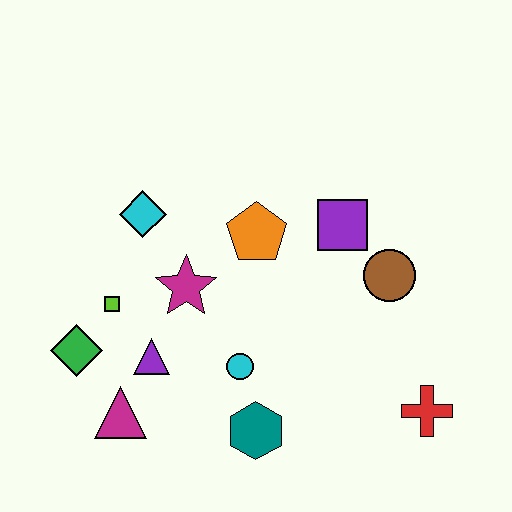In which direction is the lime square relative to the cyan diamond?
The lime square is below the cyan diamond.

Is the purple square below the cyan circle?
No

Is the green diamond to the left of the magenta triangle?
Yes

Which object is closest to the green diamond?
The lime square is closest to the green diamond.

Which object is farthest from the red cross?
The green diamond is farthest from the red cross.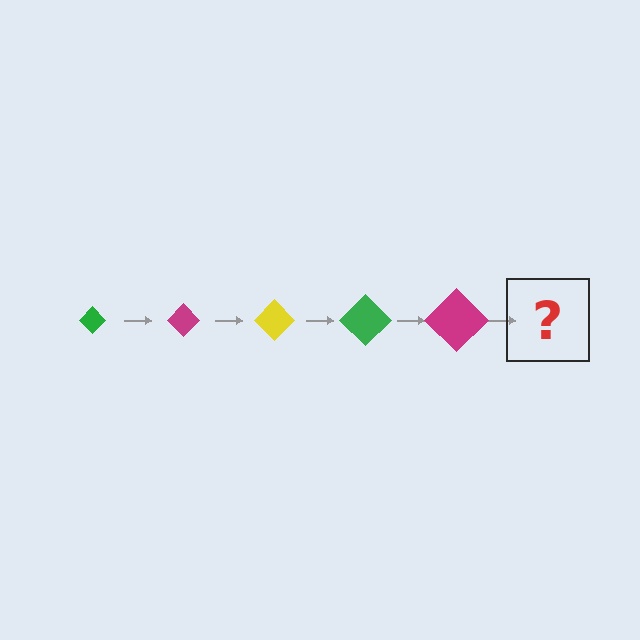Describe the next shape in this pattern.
It should be a yellow diamond, larger than the previous one.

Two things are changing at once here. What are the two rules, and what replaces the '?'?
The two rules are that the diamond grows larger each step and the color cycles through green, magenta, and yellow. The '?' should be a yellow diamond, larger than the previous one.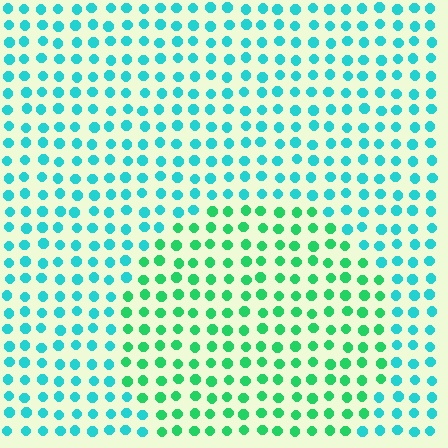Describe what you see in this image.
The image is filled with small cyan elements in a uniform arrangement. A circle-shaped region is visible where the elements are tinted to a slightly different hue, forming a subtle color boundary.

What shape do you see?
I see a circle.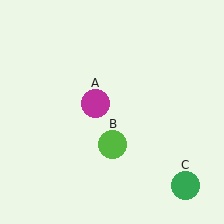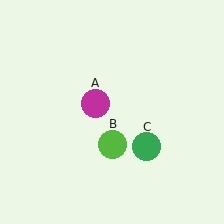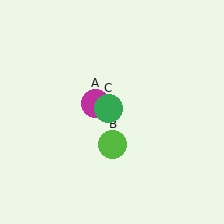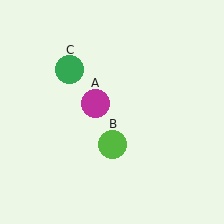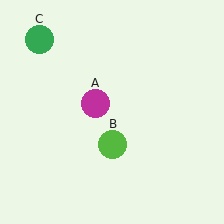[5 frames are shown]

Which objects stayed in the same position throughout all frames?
Magenta circle (object A) and lime circle (object B) remained stationary.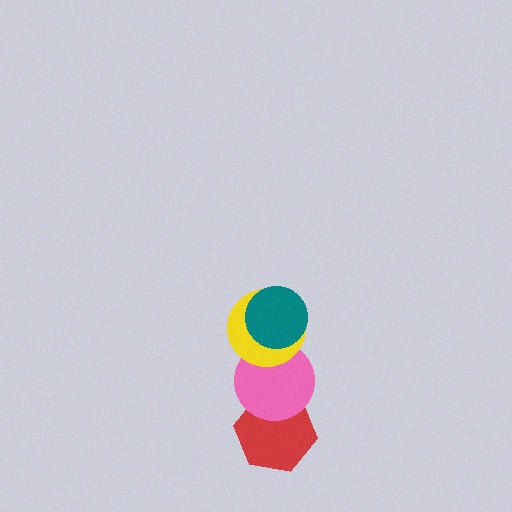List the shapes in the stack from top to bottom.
From top to bottom: the teal circle, the yellow circle, the pink circle, the red hexagon.